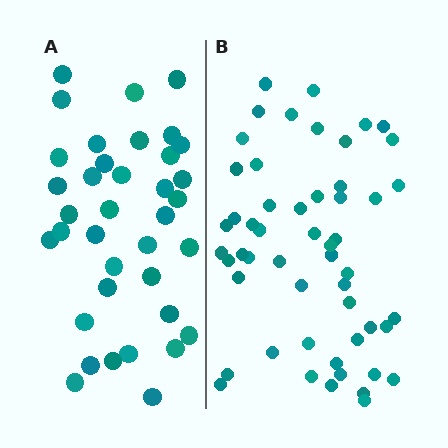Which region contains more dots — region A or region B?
Region B (the right region) has more dots.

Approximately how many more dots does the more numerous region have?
Region B has approximately 15 more dots than region A.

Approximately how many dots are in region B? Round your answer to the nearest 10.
About 50 dots. (The exact count is 53, which rounds to 50.)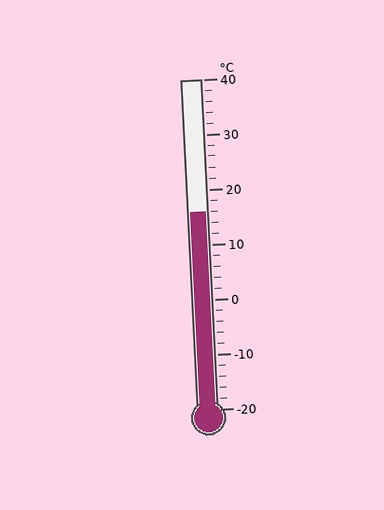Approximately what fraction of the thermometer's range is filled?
The thermometer is filled to approximately 60% of its range.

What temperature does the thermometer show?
The thermometer shows approximately 16°C.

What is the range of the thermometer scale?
The thermometer scale ranges from -20°C to 40°C.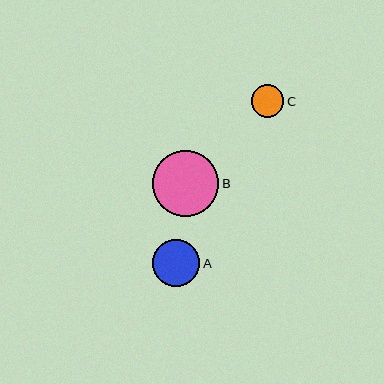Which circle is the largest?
Circle B is the largest with a size of approximately 66 pixels.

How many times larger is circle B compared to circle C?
Circle B is approximately 2.0 times the size of circle C.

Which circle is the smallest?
Circle C is the smallest with a size of approximately 33 pixels.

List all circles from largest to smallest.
From largest to smallest: B, A, C.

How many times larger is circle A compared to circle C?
Circle A is approximately 1.4 times the size of circle C.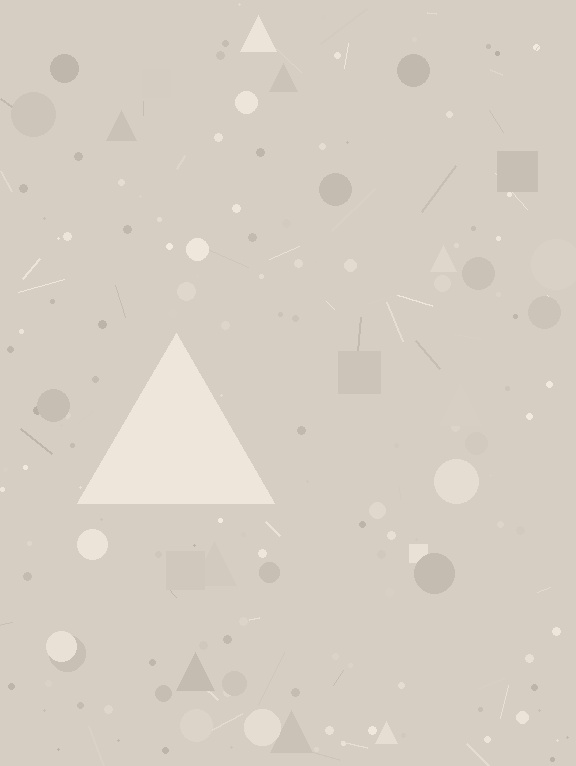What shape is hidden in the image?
A triangle is hidden in the image.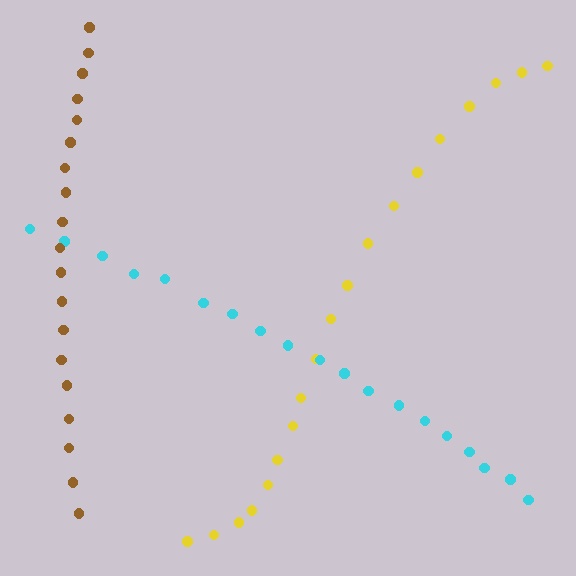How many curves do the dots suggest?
There are 3 distinct paths.